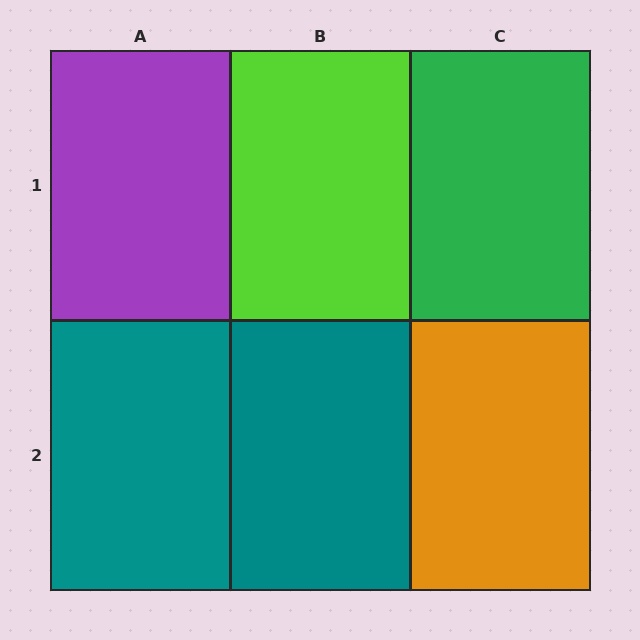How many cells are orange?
1 cell is orange.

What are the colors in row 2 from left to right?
Teal, teal, orange.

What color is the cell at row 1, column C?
Green.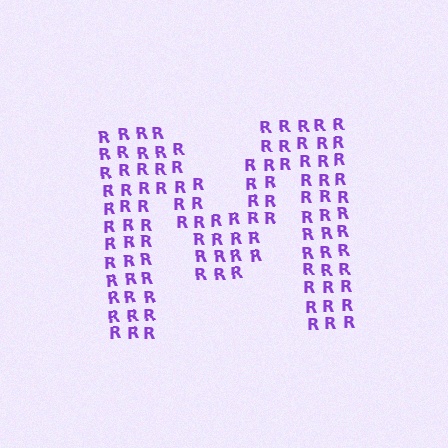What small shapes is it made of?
It is made of small letter R's.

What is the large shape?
The large shape is the letter M.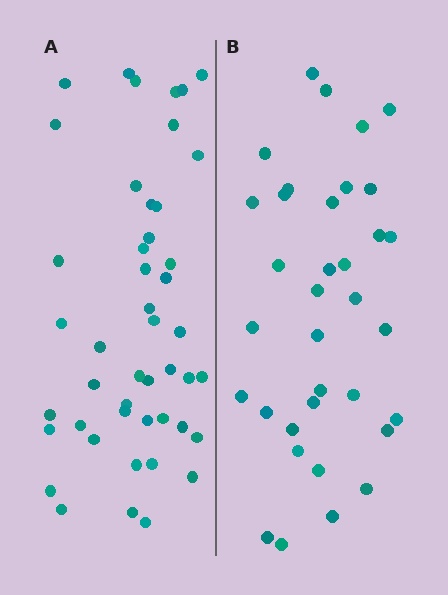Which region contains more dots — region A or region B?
Region A (the left region) has more dots.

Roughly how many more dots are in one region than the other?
Region A has roughly 12 or so more dots than region B.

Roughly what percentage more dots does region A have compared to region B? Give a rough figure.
About 30% more.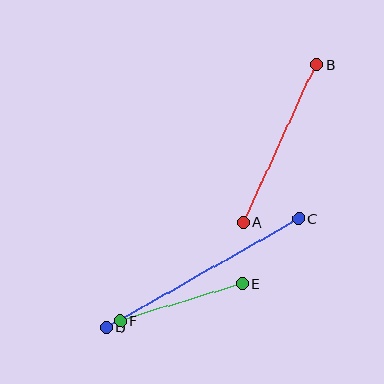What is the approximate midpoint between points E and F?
The midpoint is at approximately (181, 302) pixels.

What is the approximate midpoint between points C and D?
The midpoint is at approximately (202, 273) pixels.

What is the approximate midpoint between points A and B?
The midpoint is at approximately (280, 143) pixels.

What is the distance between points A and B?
The distance is approximately 174 pixels.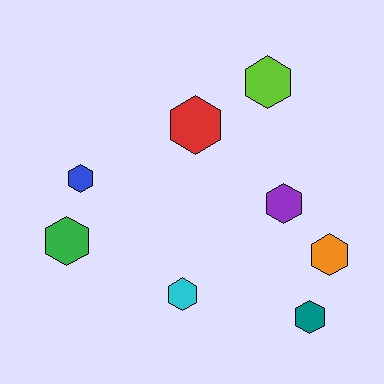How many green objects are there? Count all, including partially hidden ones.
There is 1 green object.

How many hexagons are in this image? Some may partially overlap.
There are 8 hexagons.